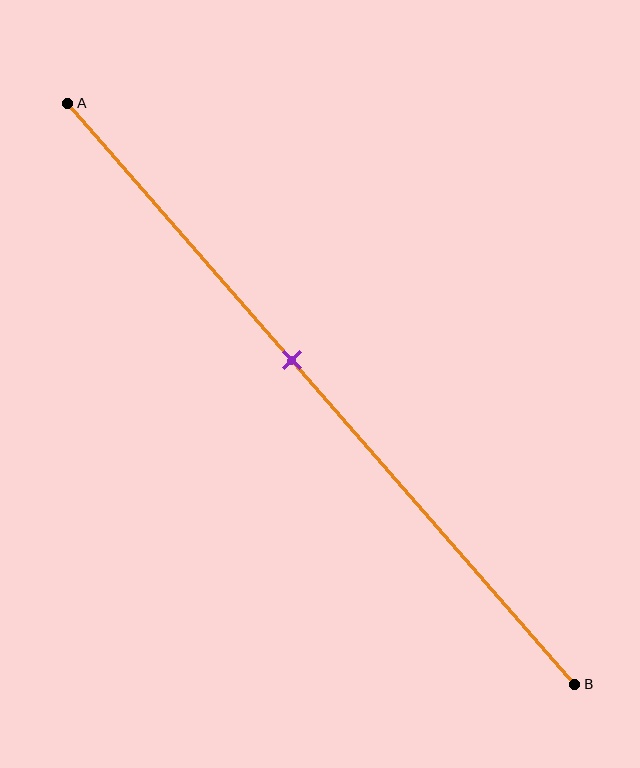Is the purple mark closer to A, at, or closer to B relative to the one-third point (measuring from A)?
The purple mark is closer to point B than the one-third point of segment AB.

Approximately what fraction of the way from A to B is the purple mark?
The purple mark is approximately 45% of the way from A to B.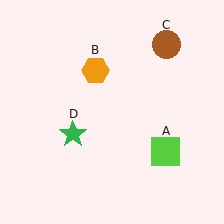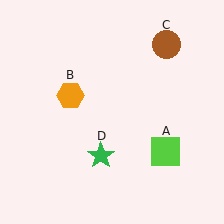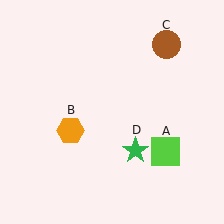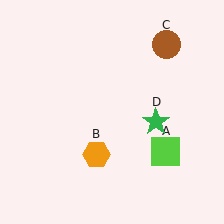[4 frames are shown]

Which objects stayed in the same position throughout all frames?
Lime square (object A) and brown circle (object C) remained stationary.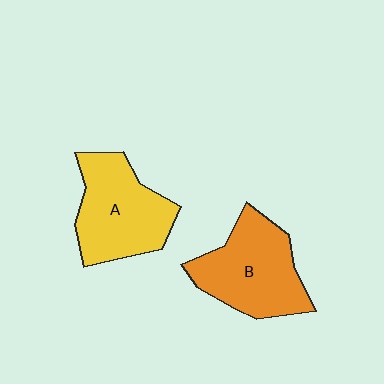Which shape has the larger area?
Shape B (orange).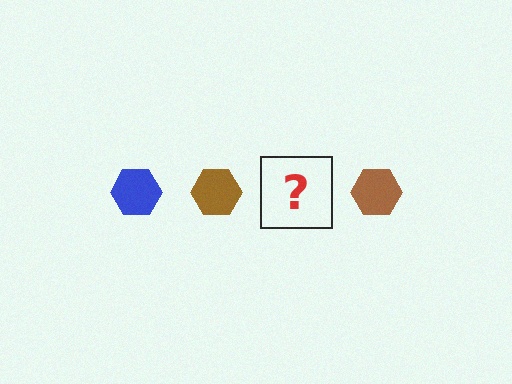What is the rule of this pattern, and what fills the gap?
The rule is that the pattern cycles through blue, brown hexagons. The gap should be filled with a blue hexagon.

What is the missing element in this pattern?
The missing element is a blue hexagon.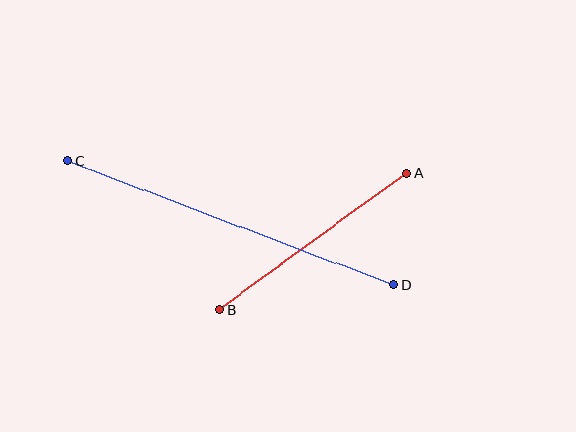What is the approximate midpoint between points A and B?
The midpoint is at approximately (313, 241) pixels.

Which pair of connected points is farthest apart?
Points C and D are farthest apart.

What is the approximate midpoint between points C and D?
The midpoint is at approximately (231, 223) pixels.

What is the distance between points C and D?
The distance is approximately 348 pixels.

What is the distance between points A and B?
The distance is approximately 231 pixels.